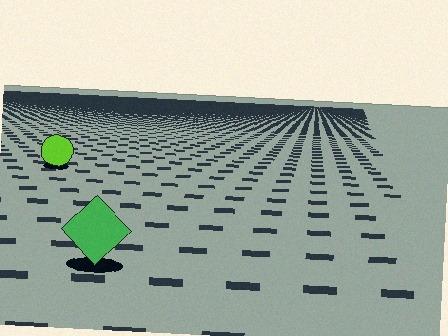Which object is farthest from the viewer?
The lime circle is farthest from the viewer. It appears smaller and the ground texture around it is denser.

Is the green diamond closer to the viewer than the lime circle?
Yes. The green diamond is closer — you can tell from the texture gradient: the ground texture is coarser near it.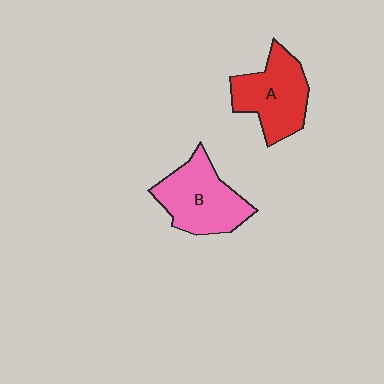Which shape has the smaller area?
Shape A (red).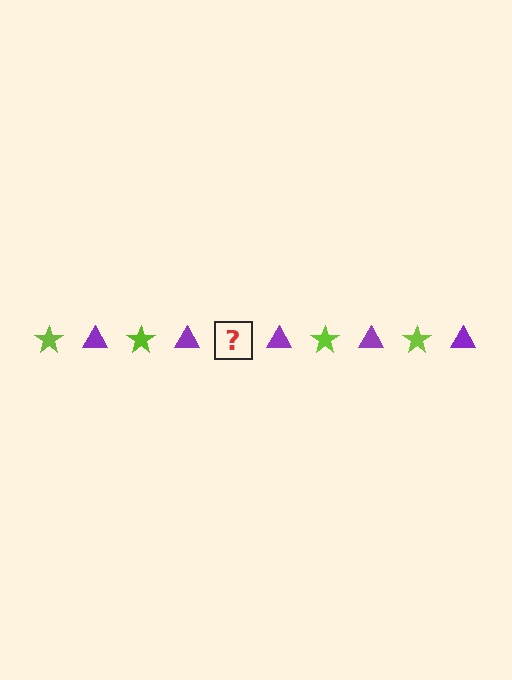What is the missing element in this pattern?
The missing element is a lime star.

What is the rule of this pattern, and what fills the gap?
The rule is that the pattern alternates between lime star and purple triangle. The gap should be filled with a lime star.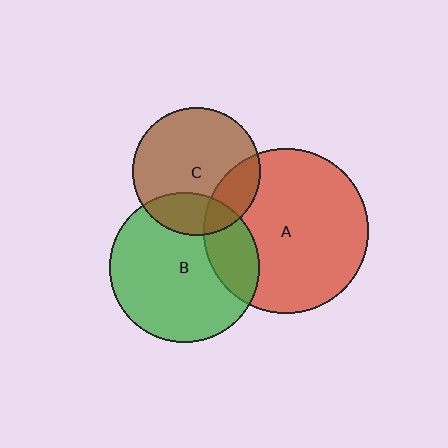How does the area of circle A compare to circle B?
Approximately 1.2 times.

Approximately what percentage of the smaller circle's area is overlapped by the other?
Approximately 20%.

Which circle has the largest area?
Circle A (red).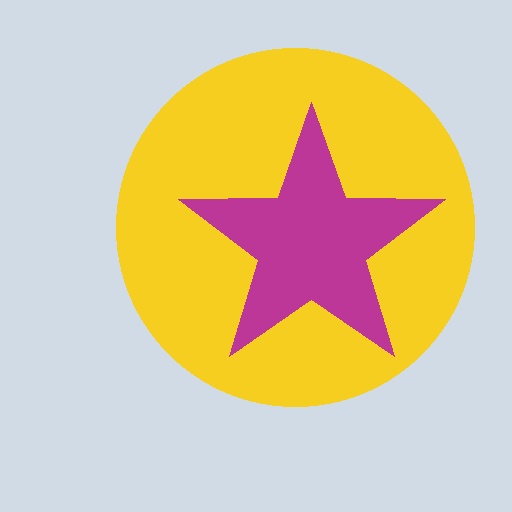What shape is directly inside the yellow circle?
The magenta star.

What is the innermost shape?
The magenta star.